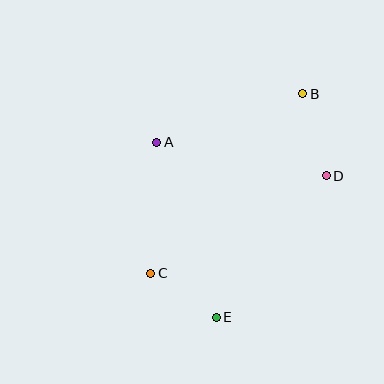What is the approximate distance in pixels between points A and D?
The distance between A and D is approximately 173 pixels.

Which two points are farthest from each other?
Points B and E are farthest from each other.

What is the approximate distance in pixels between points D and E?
The distance between D and E is approximately 179 pixels.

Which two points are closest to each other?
Points C and E are closest to each other.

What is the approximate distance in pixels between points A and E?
The distance between A and E is approximately 184 pixels.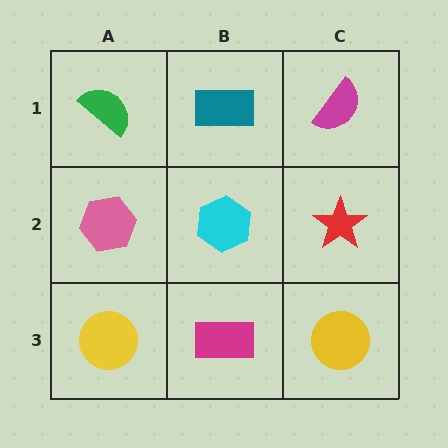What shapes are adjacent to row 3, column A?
A pink hexagon (row 2, column A), a magenta rectangle (row 3, column B).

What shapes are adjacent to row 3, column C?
A red star (row 2, column C), a magenta rectangle (row 3, column B).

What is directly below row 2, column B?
A magenta rectangle.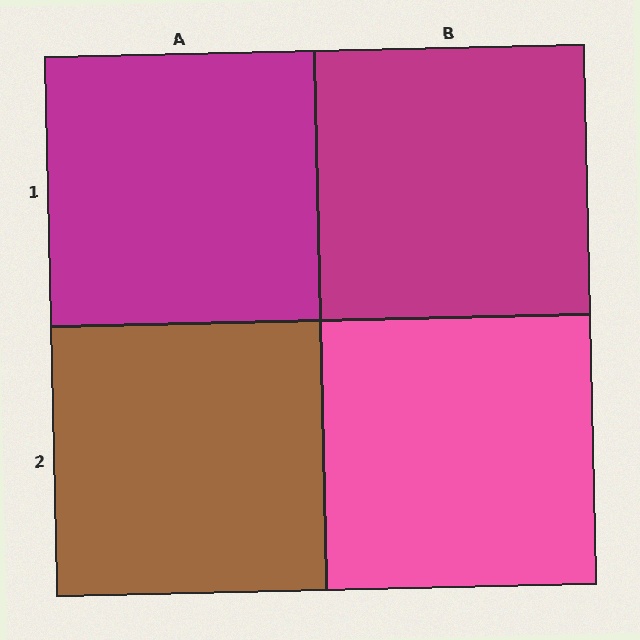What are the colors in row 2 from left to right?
Brown, pink.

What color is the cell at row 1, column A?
Magenta.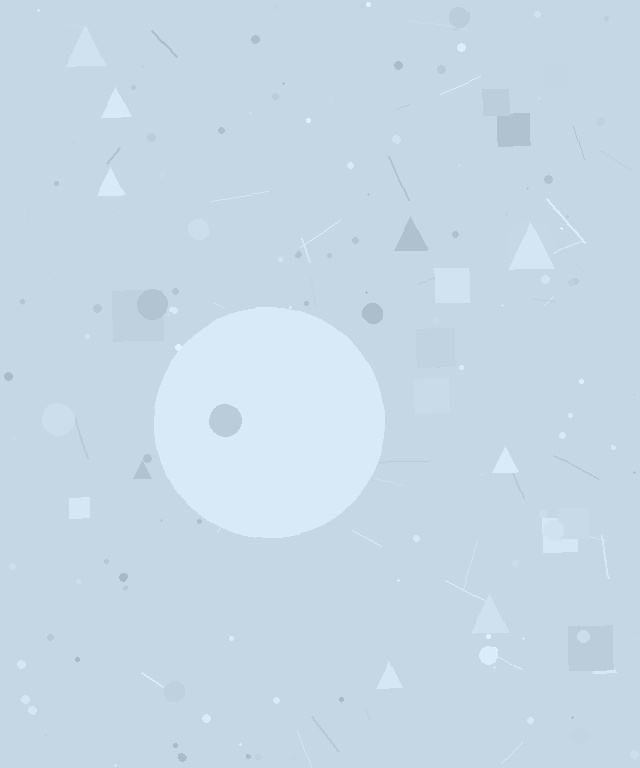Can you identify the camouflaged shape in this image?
The camouflaged shape is a circle.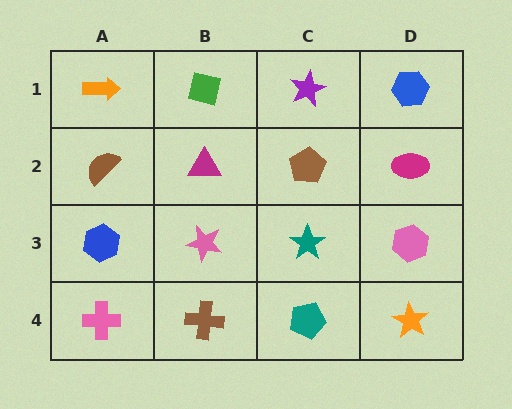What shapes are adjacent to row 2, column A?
An orange arrow (row 1, column A), a blue hexagon (row 3, column A), a magenta triangle (row 2, column B).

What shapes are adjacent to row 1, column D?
A magenta ellipse (row 2, column D), a purple star (row 1, column C).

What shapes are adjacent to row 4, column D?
A pink hexagon (row 3, column D), a teal pentagon (row 4, column C).